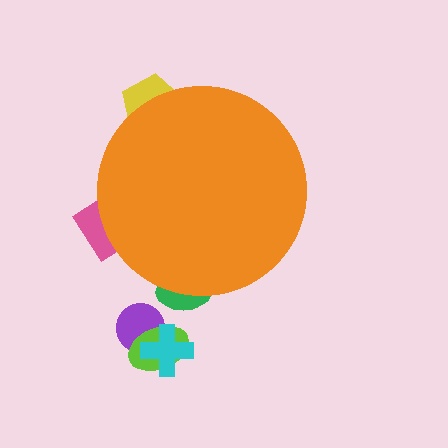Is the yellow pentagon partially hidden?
Yes, the yellow pentagon is partially hidden behind the orange circle.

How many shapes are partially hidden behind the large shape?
3 shapes are partially hidden.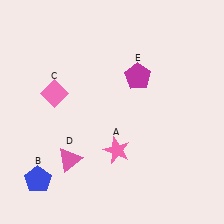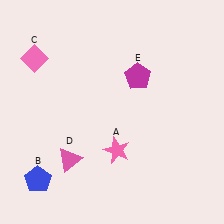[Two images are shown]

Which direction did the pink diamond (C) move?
The pink diamond (C) moved up.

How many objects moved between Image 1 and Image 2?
1 object moved between the two images.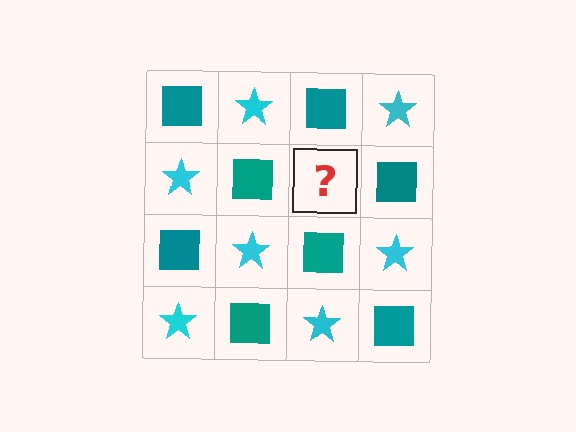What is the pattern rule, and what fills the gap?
The rule is that it alternates teal square and cyan star in a checkerboard pattern. The gap should be filled with a cyan star.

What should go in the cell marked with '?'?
The missing cell should contain a cyan star.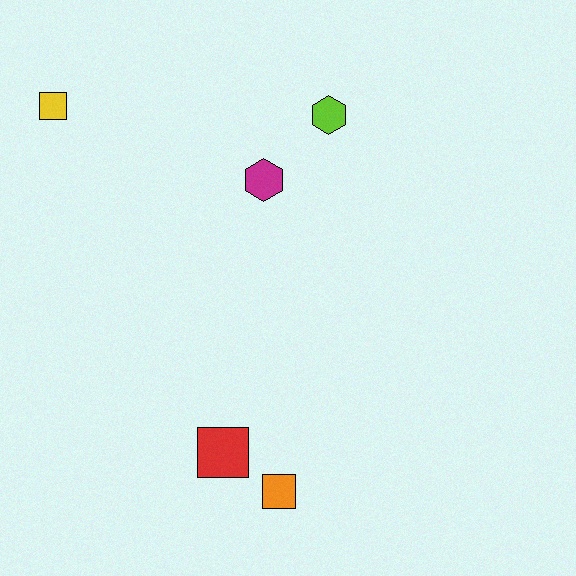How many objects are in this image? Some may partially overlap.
There are 5 objects.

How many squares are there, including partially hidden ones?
There are 3 squares.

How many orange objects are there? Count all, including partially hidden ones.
There is 1 orange object.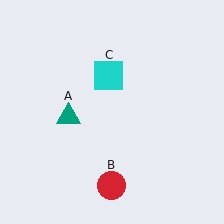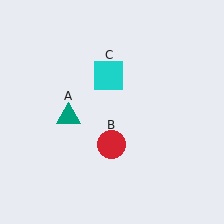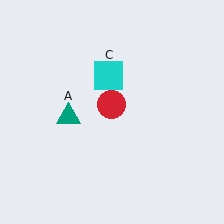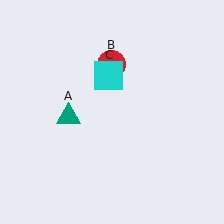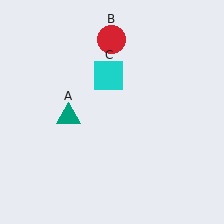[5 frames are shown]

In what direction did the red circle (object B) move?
The red circle (object B) moved up.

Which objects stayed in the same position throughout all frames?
Teal triangle (object A) and cyan square (object C) remained stationary.